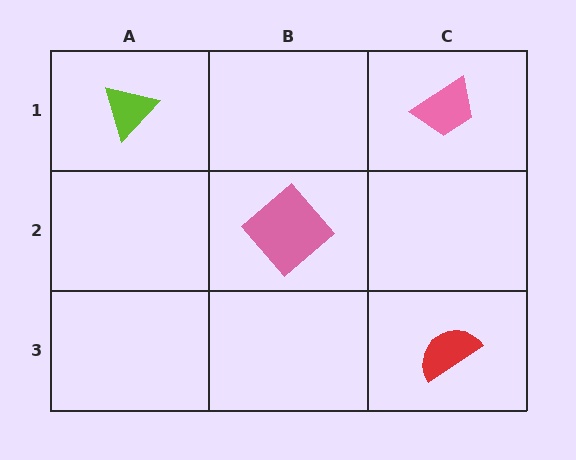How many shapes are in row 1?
2 shapes.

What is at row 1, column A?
A lime triangle.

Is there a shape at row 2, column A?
No, that cell is empty.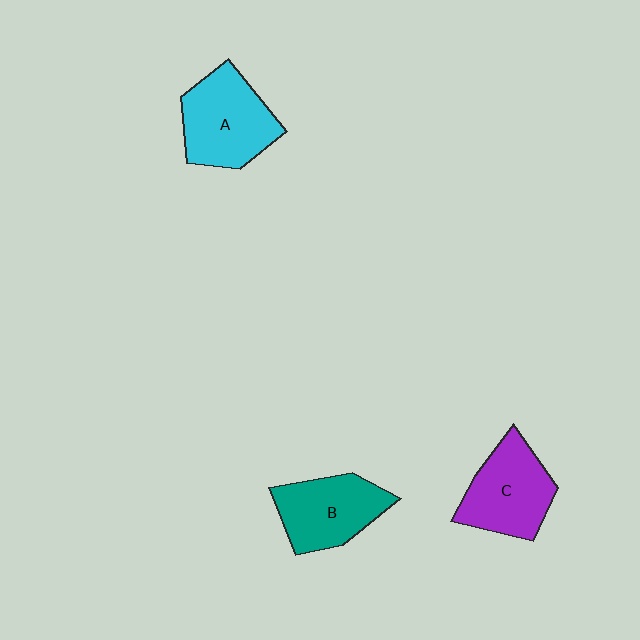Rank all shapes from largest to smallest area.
From largest to smallest: A (cyan), C (purple), B (teal).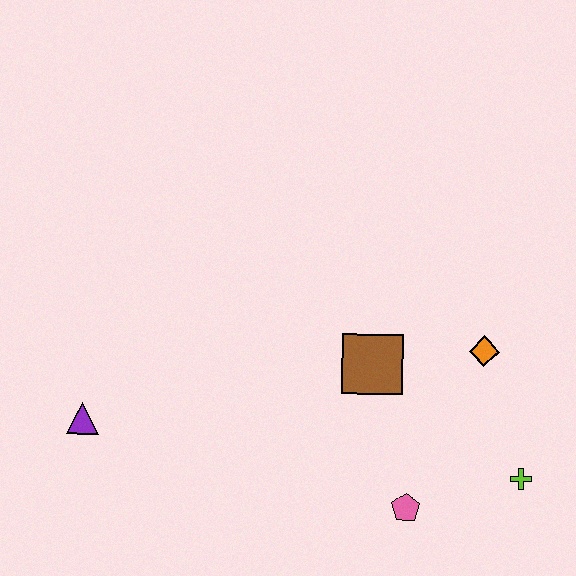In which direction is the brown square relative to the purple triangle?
The brown square is to the right of the purple triangle.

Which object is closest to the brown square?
The orange diamond is closest to the brown square.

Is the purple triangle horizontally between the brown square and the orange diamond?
No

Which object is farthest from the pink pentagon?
The purple triangle is farthest from the pink pentagon.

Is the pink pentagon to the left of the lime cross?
Yes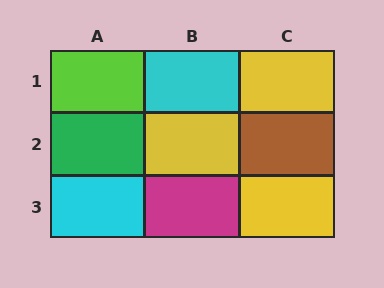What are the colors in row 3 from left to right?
Cyan, magenta, yellow.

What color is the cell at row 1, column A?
Lime.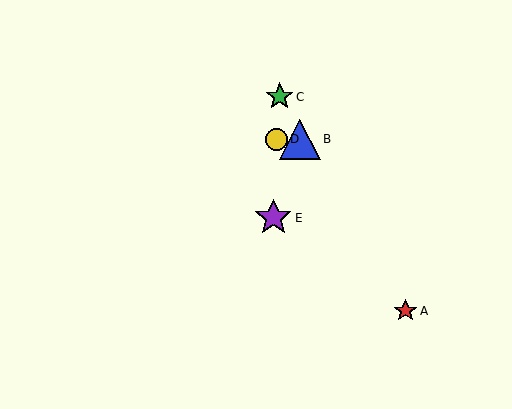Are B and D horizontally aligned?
Yes, both are at y≈139.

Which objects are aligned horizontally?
Objects B, D are aligned horizontally.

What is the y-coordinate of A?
Object A is at y≈311.